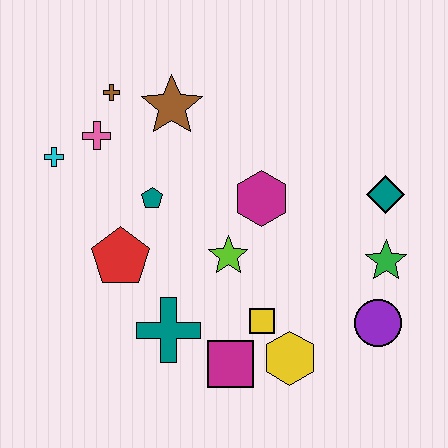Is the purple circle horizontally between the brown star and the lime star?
No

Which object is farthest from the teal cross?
The teal diamond is farthest from the teal cross.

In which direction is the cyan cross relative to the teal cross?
The cyan cross is above the teal cross.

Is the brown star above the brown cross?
No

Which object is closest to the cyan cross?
The pink cross is closest to the cyan cross.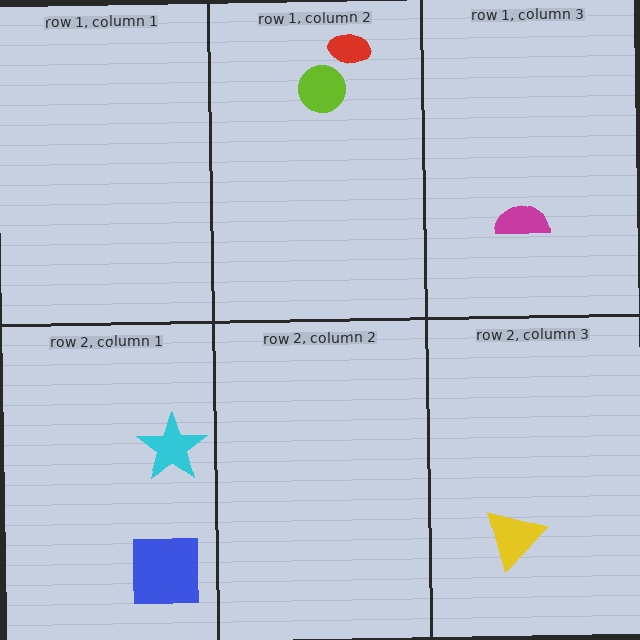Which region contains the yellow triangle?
The row 2, column 3 region.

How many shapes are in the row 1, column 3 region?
1.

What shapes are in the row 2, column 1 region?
The blue square, the cyan star.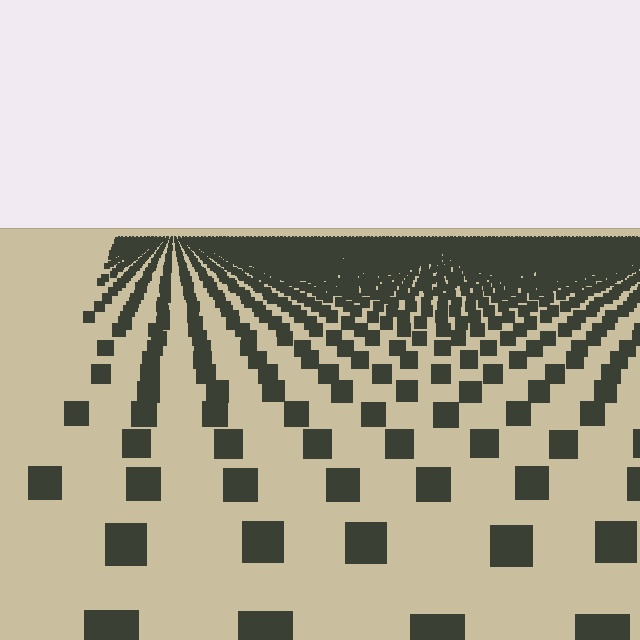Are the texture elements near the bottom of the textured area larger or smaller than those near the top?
Larger. Near the bottom, elements are closer to the viewer and appear at a bigger on-screen size.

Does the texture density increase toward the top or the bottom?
Density increases toward the top.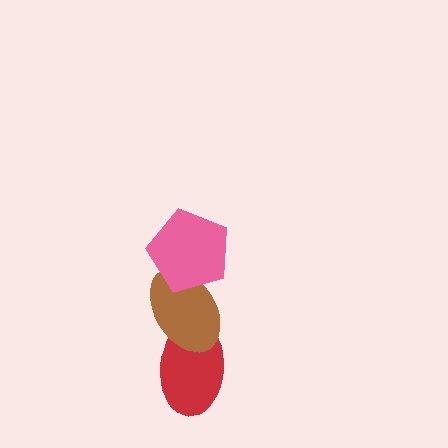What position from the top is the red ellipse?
The red ellipse is 3rd from the top.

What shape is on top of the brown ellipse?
The pink pentagon is on top of the brown ellipse.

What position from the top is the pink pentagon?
The pink pentagon is 1st from the top.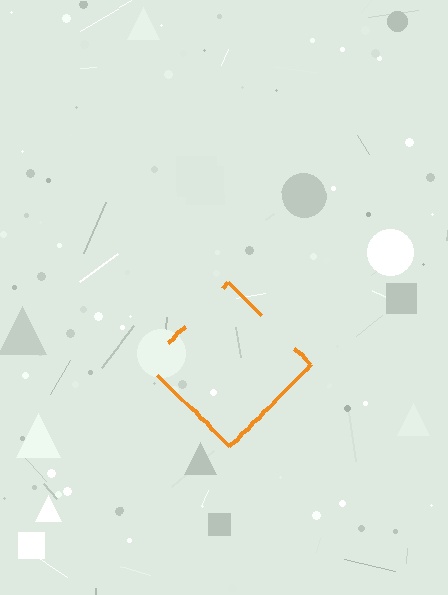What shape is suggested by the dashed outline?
The dashed outline suggests a diamond.